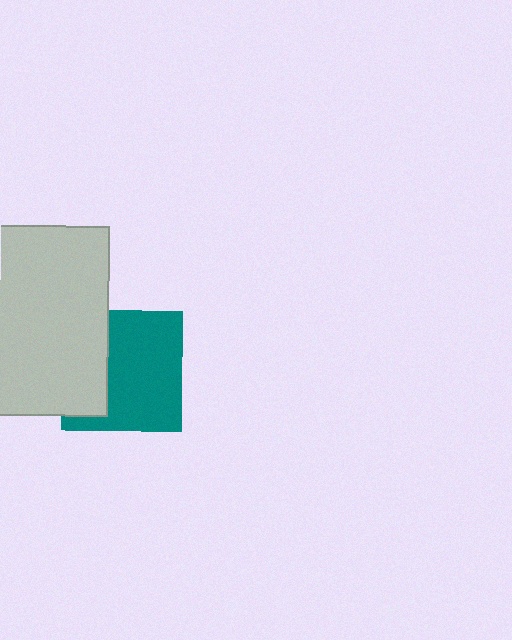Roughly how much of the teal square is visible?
Most of it is visible (roughly 65%).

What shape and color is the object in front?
The object in front is a light gray rectangle.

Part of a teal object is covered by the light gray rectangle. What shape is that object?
It is a square.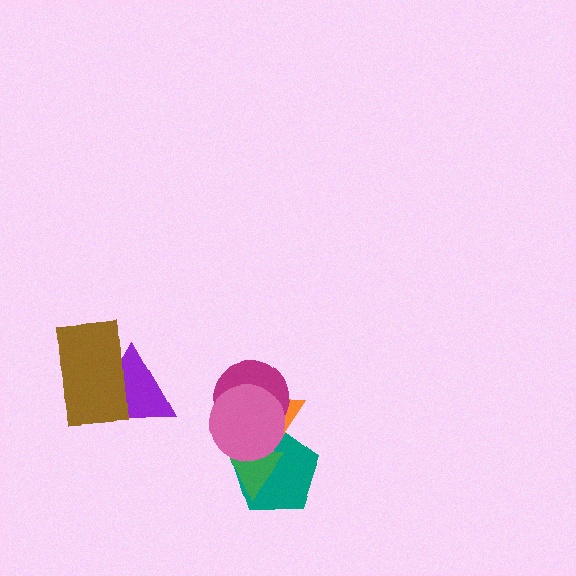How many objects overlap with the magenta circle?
2 objects overlap with the magenta circle.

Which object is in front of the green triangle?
The pink circle is in front of the green triangle.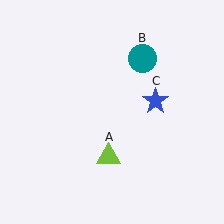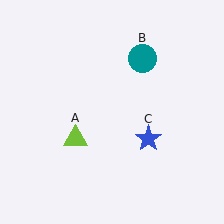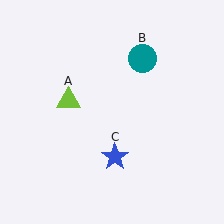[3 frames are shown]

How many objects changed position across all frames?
2 objects changed position: lime triangle (object A), blue star (object C).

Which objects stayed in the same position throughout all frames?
Teal circle (object B) remained stationary.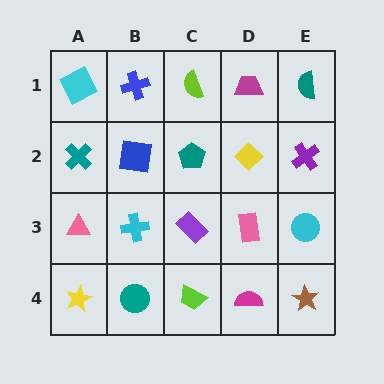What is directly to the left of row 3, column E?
A pink rectangle.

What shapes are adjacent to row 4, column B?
A cyan cross (row 3, column B), a yellow star (row 4, column A), a lime trapezoid (row 4, column C).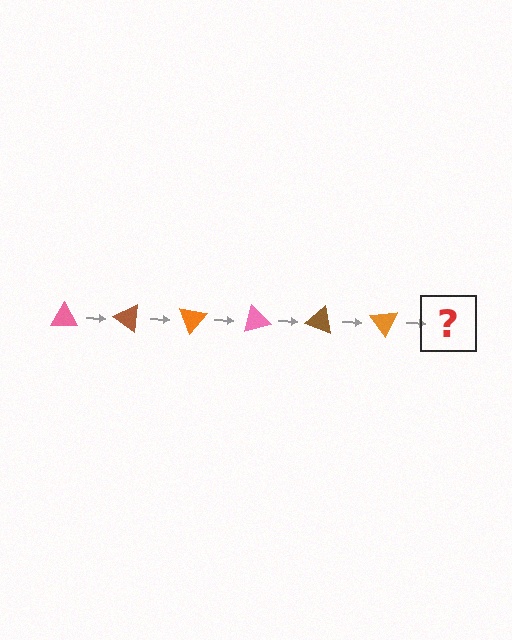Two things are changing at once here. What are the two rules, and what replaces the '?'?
The two rules are that it rotates 35 degrees each step and the color cycles through pink, brown, and orange. The '?' should be a pink triangle, rotated 210 degrees from the start.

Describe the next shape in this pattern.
It should be a pink triangle, rotated 210 degrees from the start.